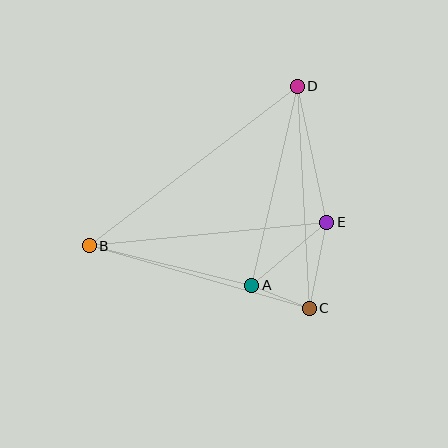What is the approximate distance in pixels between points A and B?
The distance between A and B is approximately 167 pixels.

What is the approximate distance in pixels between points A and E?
The distance between A and E is approximately 98 pixels.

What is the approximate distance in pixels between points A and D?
The distance between A and D is approximately 204 pixels.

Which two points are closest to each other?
Points A and C are closest to each other.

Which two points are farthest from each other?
Points B and D are farthest from each other.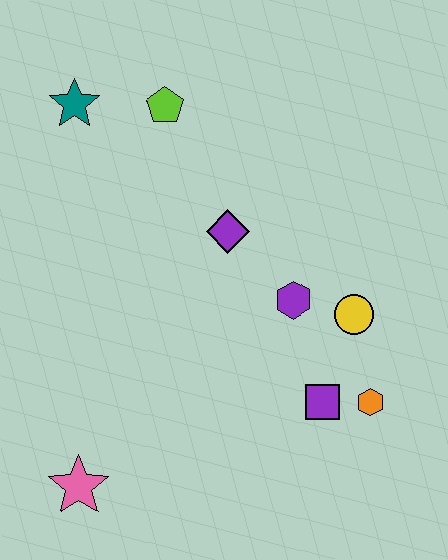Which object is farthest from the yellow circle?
The teal star is farthest from the yellow circle.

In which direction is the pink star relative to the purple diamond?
The pink star is below the purple diamond.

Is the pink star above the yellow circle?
No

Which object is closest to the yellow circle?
The purple hexagon is closest to the yellow circle.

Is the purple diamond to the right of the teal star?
Yes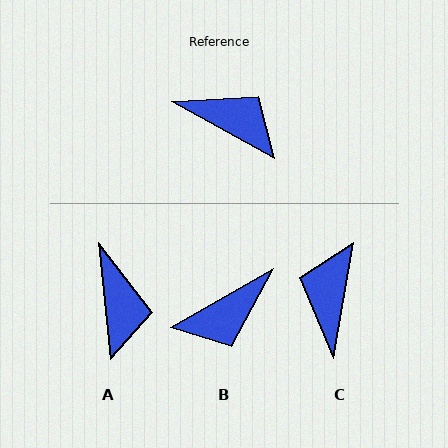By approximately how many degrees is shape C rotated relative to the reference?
Approximately 110 degrees counter-clockwise.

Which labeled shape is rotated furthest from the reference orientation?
B, about 121 degrees away.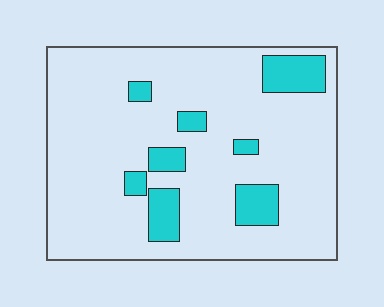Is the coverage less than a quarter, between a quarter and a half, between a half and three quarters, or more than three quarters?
Less than a quarter.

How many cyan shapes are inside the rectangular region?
8.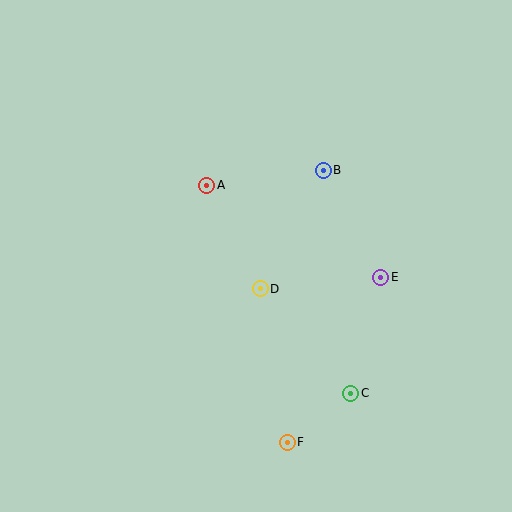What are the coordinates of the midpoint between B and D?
The midpoint between B and D is at (292, 230).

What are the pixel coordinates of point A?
Point A is at (207, 185).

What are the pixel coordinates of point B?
Point B is at (323, 170).